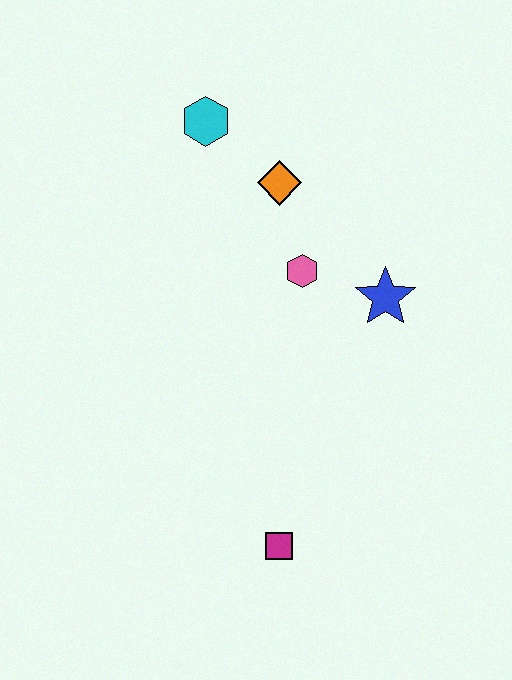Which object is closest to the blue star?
The pink hexagon is closest to the blue star.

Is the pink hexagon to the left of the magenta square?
No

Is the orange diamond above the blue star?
Yes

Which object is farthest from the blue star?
The magenta square is farthest from the blue star.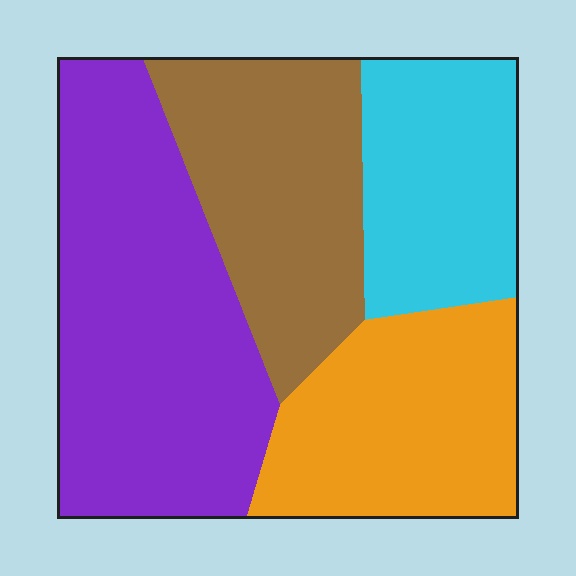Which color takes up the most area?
Purple, at roughly 35%.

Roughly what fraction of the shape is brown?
Brown takes up about one quarter (1/4) of the shape.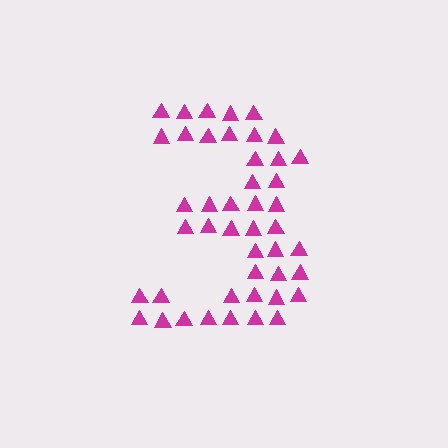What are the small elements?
The small elements are triangles.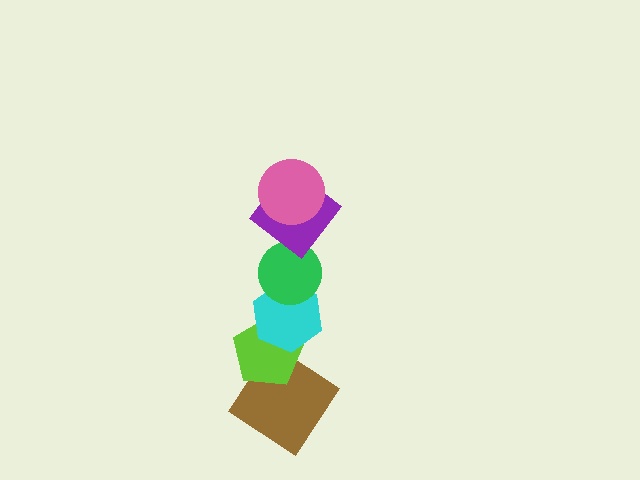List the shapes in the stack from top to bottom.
From top to bottom: the pink circle, the purple diamond, the green circle, the cyan hexagon, the lime pentagon, the brown diamond.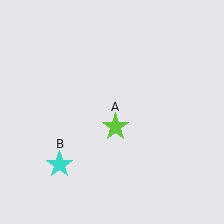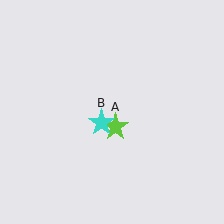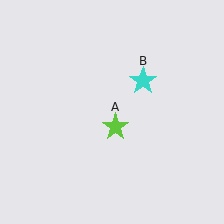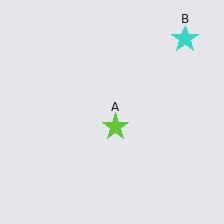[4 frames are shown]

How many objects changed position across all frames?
1 object changed position: cyan star (object B).